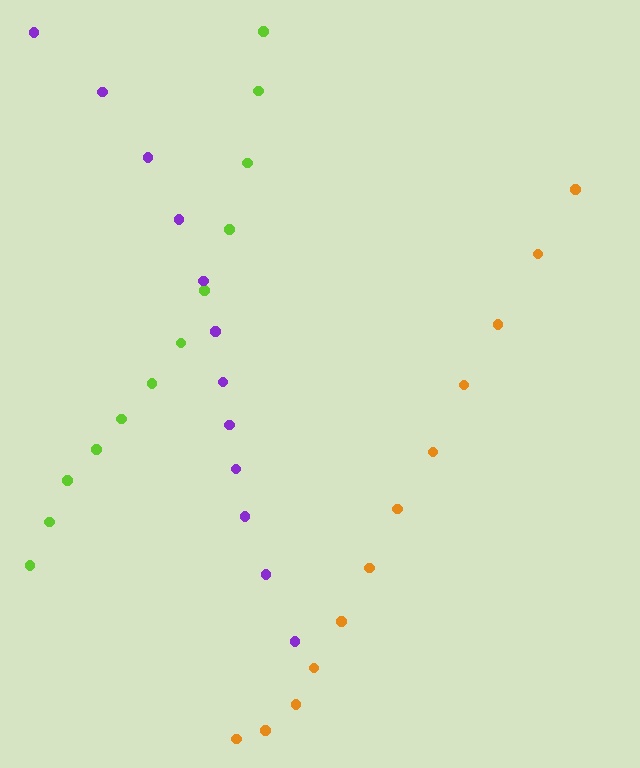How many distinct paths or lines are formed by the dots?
There are 3 distinct paths.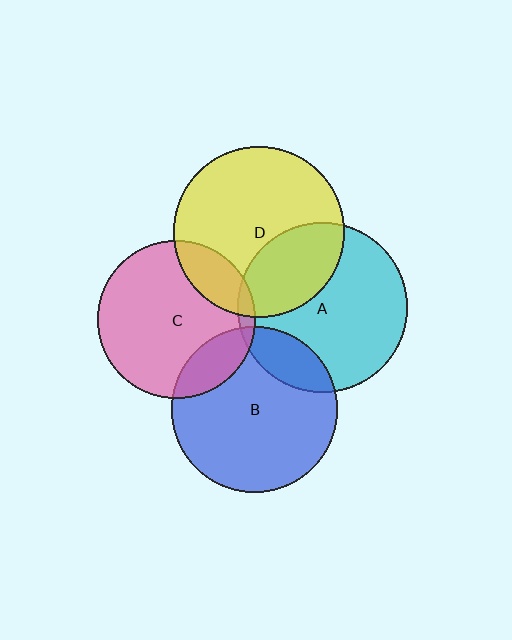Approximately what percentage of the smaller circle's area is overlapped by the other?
Approximately 15%.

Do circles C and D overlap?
Yes.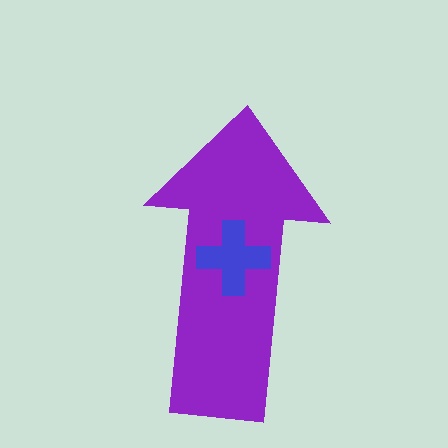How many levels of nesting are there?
2.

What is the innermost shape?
The blue cross.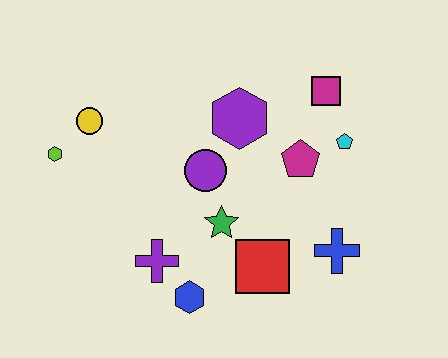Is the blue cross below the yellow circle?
Yes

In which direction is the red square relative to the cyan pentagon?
The red square is below the cyan pentagon.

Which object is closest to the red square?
The green star is closest to the red square.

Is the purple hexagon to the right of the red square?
No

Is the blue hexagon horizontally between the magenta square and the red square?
No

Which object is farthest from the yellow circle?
The blue cross is farthest from the yellow circle.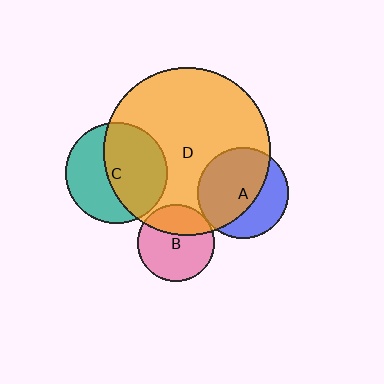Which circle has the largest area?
Circle D (orange).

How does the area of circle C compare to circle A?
Approximately 1.2 times.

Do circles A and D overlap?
Yes.